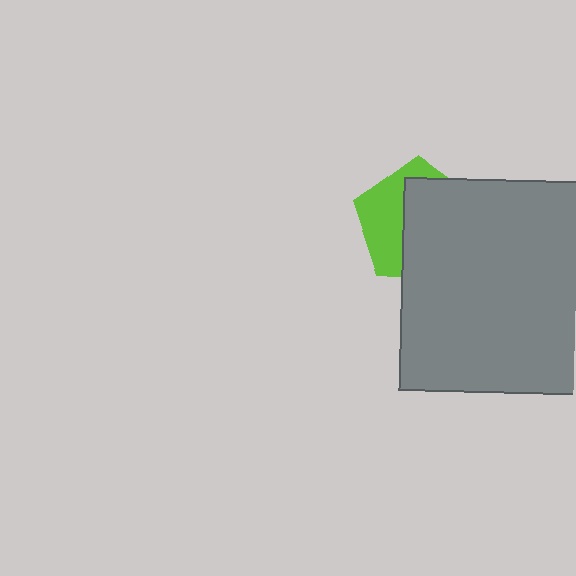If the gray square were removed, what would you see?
You would see the complete lime pentagon.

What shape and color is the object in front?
The object in front is a gray square.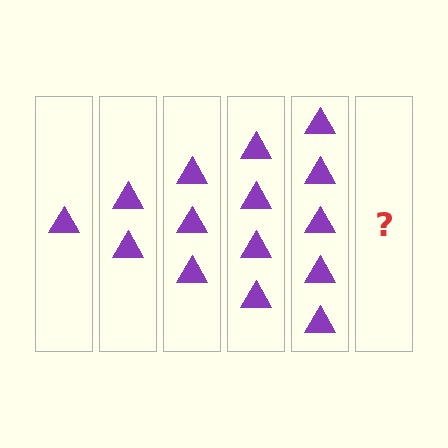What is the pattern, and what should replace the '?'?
The pattern is that each step adds one more triangle. The '?' should be 6 triangles.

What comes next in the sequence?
The next element should be 6 triangles.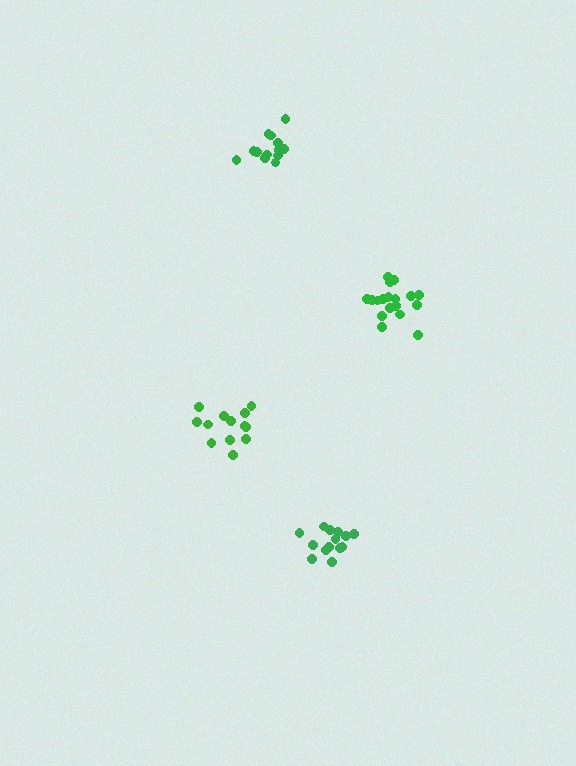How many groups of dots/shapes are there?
There are 4 groups.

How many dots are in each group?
Group 1: 18 dots, Group 2: 14 dots, Group 3: 13 dots, Group 4: 13 dots (58 total).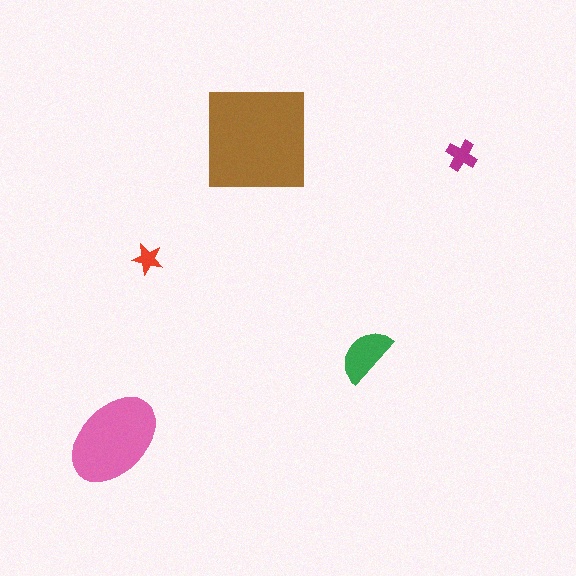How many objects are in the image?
There are 5 objects in the image.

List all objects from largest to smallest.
The brown square, the pink ellipse, the green semicircle, the magenta cross, the red star.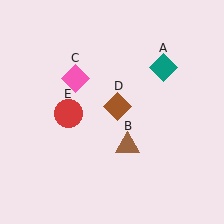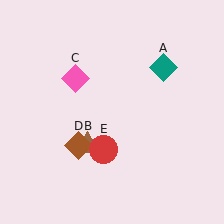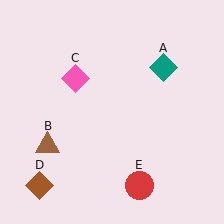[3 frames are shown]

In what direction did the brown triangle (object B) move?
The brown triangle (object B) moved left.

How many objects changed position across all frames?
3 objects changed position: brown triangle (object B), brown diamond (object D), red circle (object E).